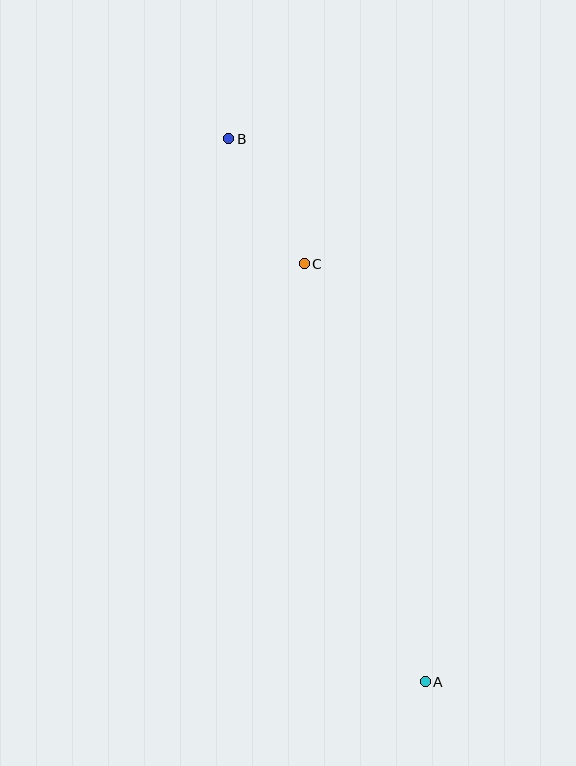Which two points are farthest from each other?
Points A and B are farthest from each other.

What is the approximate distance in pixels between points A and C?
The distance between A and C is approximately 435 pixels.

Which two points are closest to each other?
Points B and C are closest to each other.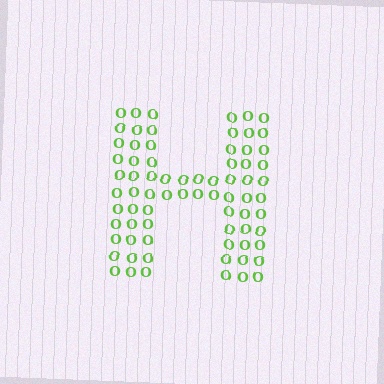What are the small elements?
The small elements are letter O's.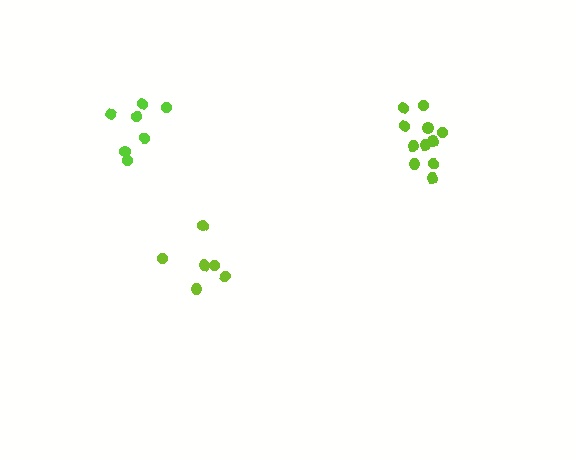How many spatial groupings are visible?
There are 3 spatial groupings.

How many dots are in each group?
Group 1: 11 dots, Group 2: 6 dots, Group 3: 7 dots (24 total).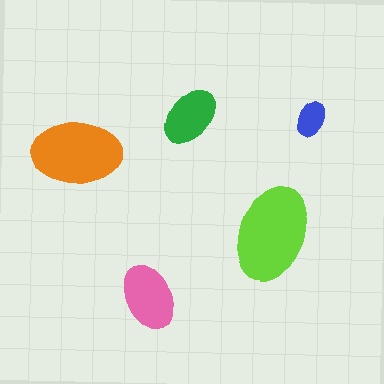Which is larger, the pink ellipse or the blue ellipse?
The pink one.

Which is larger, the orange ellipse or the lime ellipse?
The lime one.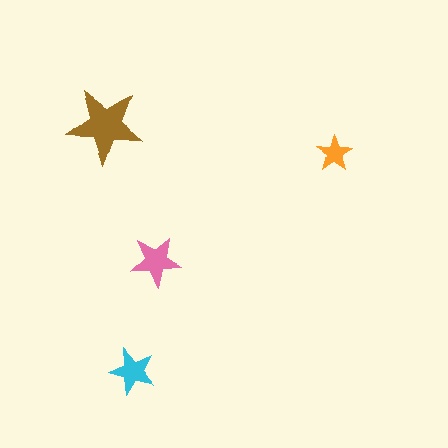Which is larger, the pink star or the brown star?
The brown one.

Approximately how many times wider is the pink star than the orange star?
About 1.5 times wider.